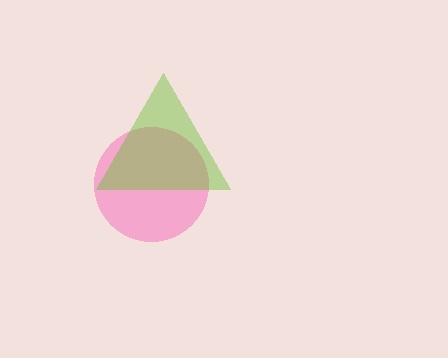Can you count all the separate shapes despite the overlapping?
Yes, there are 2 separate shapes.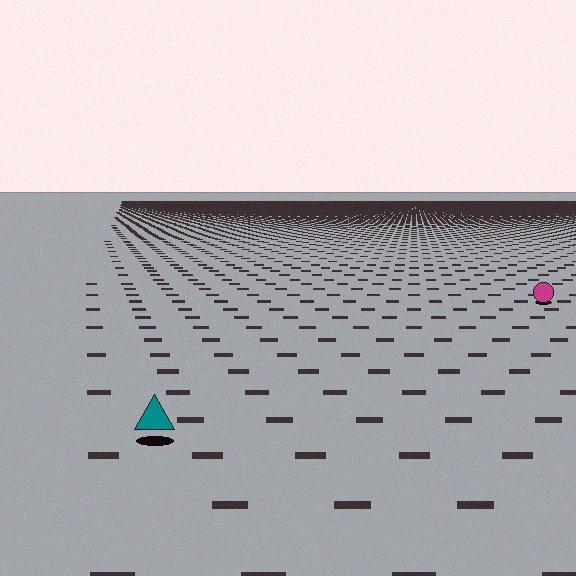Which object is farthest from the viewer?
The magenta circle is farthest from the viewer. It appears smaller and the ground texture around it is denser.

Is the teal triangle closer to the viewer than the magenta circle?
Yes. The teal triangle is closer — you can tell from the texture gradient: the ground texture is coarser near it.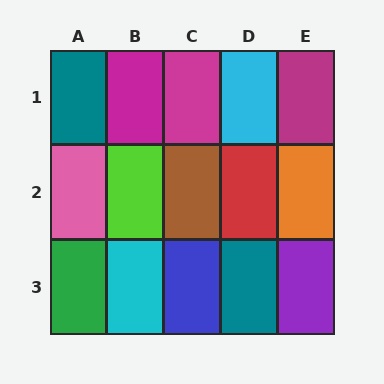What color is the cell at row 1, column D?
Cyan.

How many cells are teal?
2 cells are teal.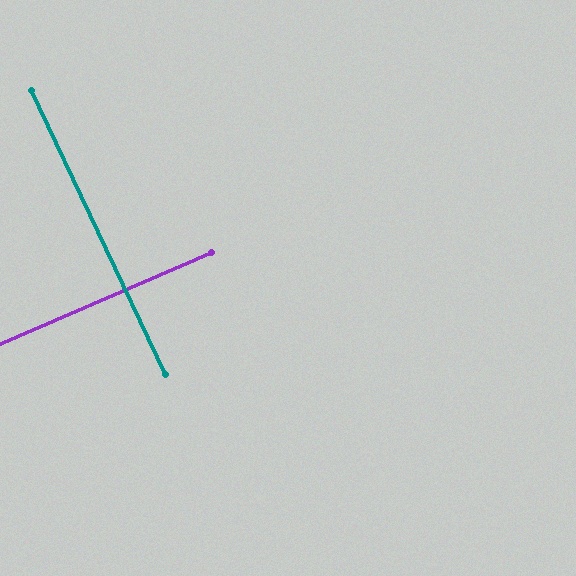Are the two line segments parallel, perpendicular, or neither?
Perpendicular — they meet at approximately 88°.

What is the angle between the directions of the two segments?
Approximately 88 degrees.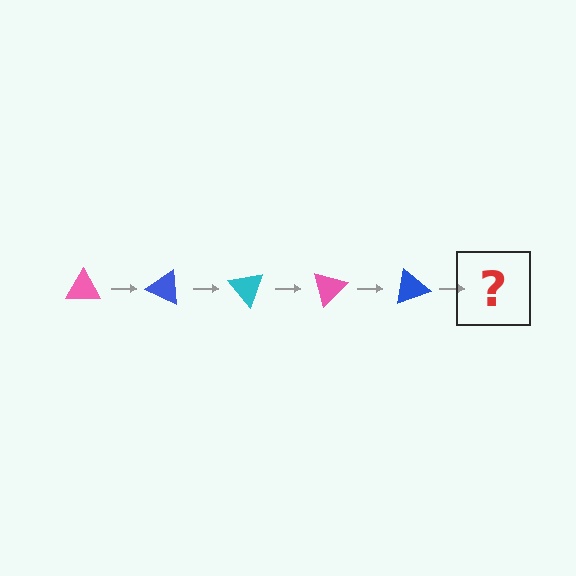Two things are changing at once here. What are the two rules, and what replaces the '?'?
The two rules are that it rotates 25 degrees each step and the color cycles through pink, blue, and cyan. The '?' should be a cyan triangle, rotated 125 degrees from the start.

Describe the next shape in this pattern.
It should be a cyan triangle, rotated 125 degrees from the start.